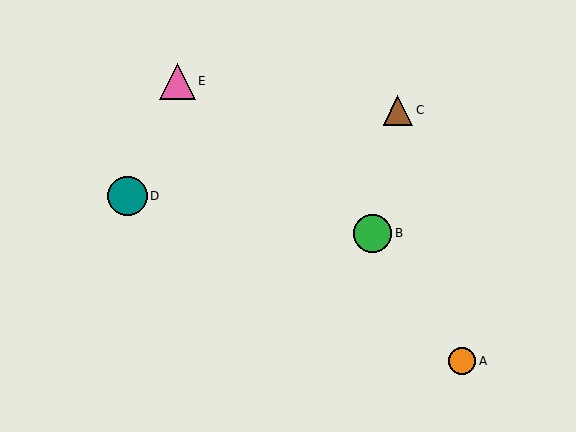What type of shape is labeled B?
Shape B is a green circle.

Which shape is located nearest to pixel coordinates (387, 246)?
The green circle (labeled B) at (373, 233) is nearest to that location.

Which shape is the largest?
The teal circle (labeled D) is the largest.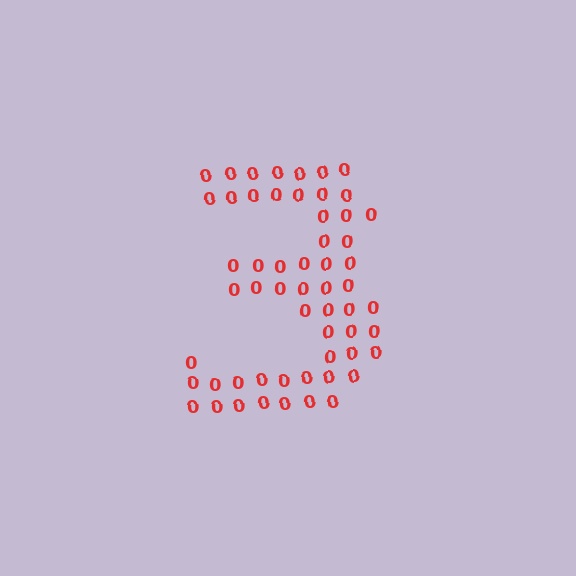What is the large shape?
The large shape is the digit 3.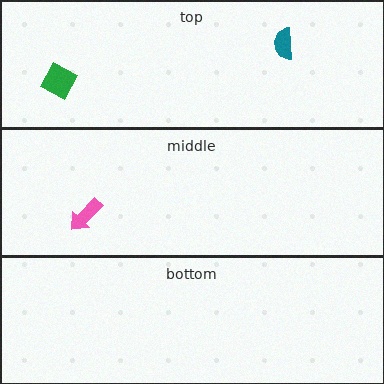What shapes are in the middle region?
The pink arrow.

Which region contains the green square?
The top region.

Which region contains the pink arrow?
The middle region.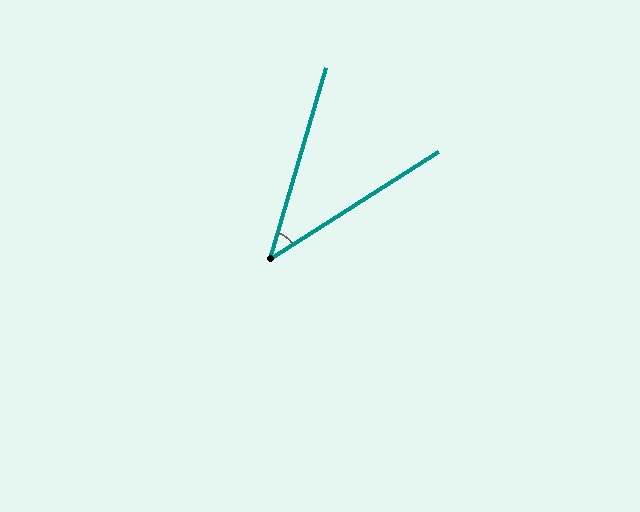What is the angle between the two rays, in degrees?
Approximately 41 degrees.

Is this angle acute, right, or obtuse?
It is acute.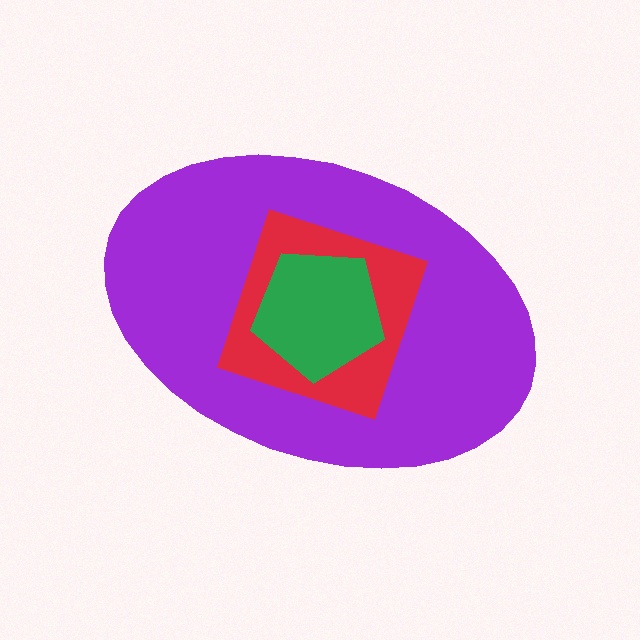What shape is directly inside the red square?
The green pentagon.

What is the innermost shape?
The green pentagon.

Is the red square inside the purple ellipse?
Yes.